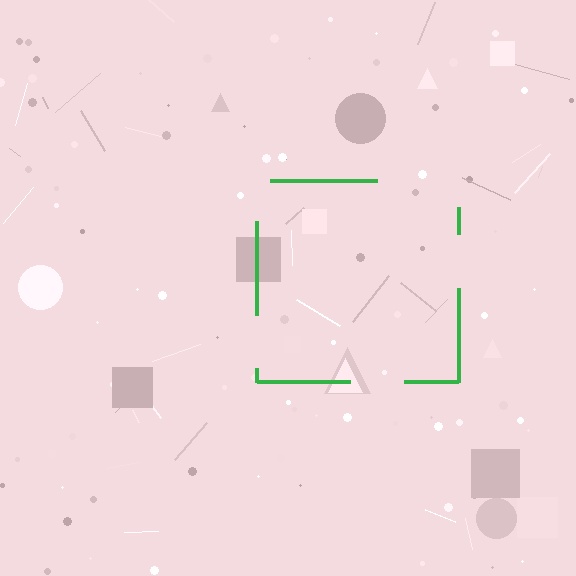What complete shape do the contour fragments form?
The contour fragments form a square.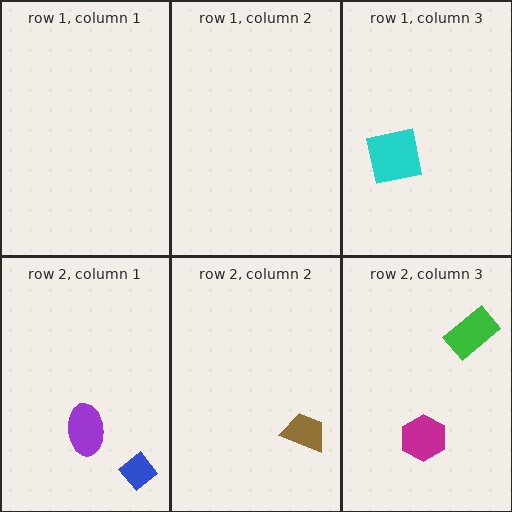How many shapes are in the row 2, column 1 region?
2.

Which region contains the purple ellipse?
The row 2, column 1 region.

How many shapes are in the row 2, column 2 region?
1.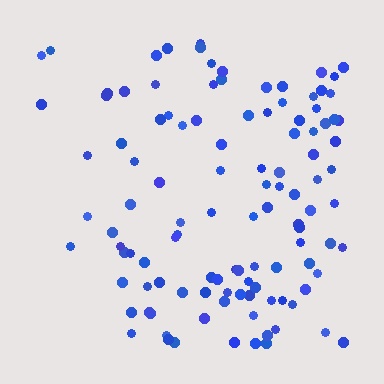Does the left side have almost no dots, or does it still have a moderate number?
Still a moderate number, just noticeably fewer than the right.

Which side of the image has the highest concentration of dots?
The right.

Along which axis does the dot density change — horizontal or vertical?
Horizontal.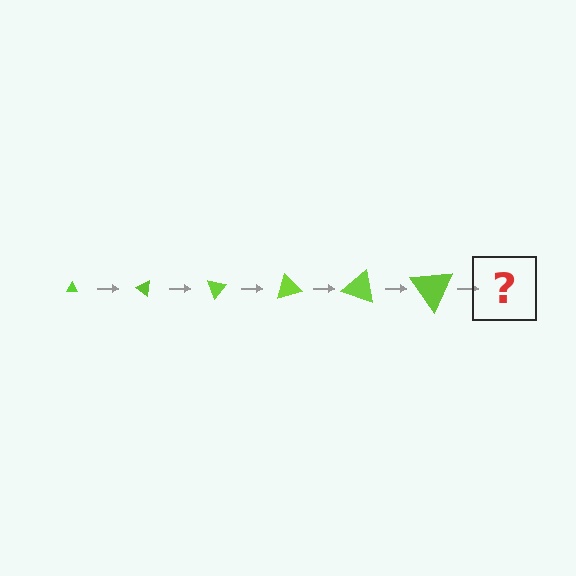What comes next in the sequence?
The next element should be a triangle, larger than the previous one and rotated 210 degrees from the start.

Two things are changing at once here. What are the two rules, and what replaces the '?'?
The two rules are that the triangle grows larger each step and it rotates 35 degrees each step. The '?' should be a triangle, larger than the previous one and rotated 210 degrees from the start.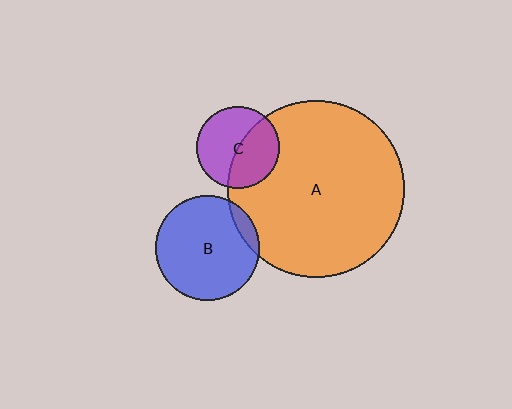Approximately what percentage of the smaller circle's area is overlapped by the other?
Approximately 10%.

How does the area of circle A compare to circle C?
Approximately 4.5 times.